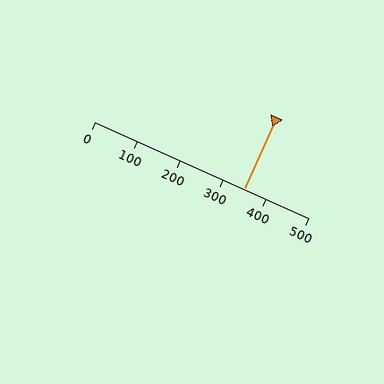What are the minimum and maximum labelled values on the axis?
The axis runs from 0 to 500.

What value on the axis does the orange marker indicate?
The marker indicates approximately 350.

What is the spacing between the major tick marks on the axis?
The major ticks are spaced 100 apart.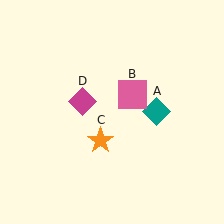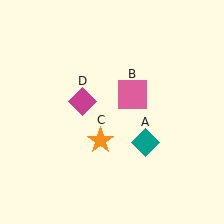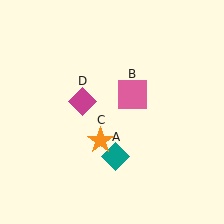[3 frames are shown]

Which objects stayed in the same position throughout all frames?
Pink square (object B) and orange star (object C) and magenta diamond (object D) remained stationary.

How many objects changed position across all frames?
1 object changed position: teal diamond (object A).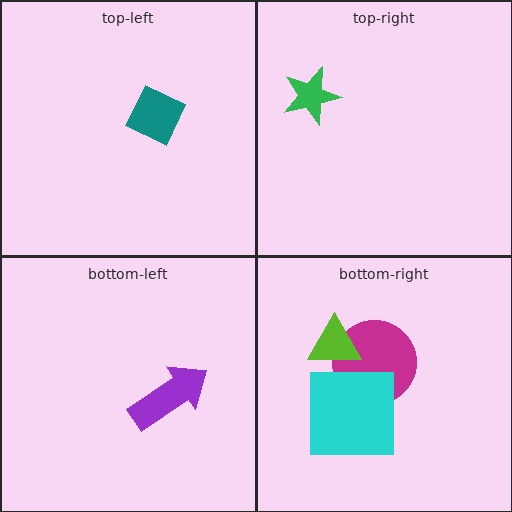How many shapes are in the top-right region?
1.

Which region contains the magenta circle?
The bottom-right region.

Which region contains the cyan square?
The bottom-right region.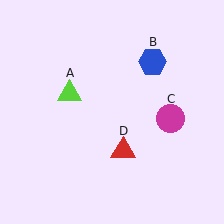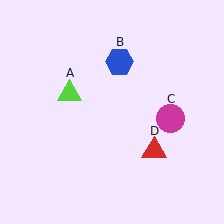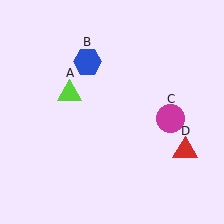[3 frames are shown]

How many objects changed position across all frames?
2 objects changed position: blue hexagon (object B), red triangle (object D).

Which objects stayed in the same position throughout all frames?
Lime triangle (object A) and magenta circle (object C) remained stationary.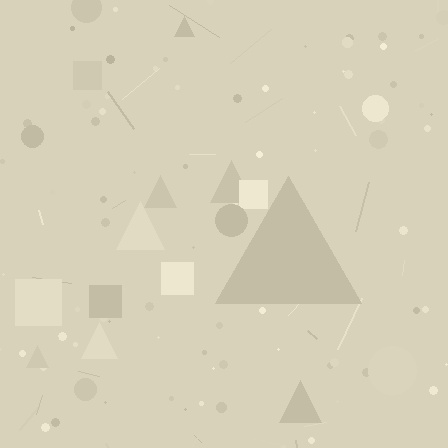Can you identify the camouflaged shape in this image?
The camouflaged shape is a triangle.